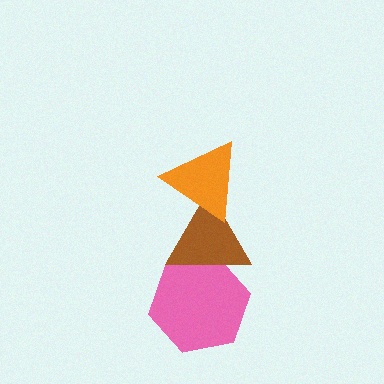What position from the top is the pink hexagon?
The pink hexagon is 3rd from the top.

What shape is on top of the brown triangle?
The orange triangle is on top of the brown triangle.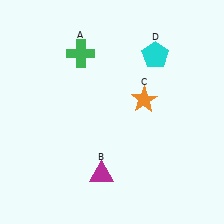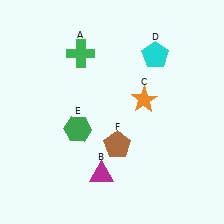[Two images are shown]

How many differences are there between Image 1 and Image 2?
There are 2 differences between the two images.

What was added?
A green hexagon (E), a brown pentagon (F) were added in Image 2.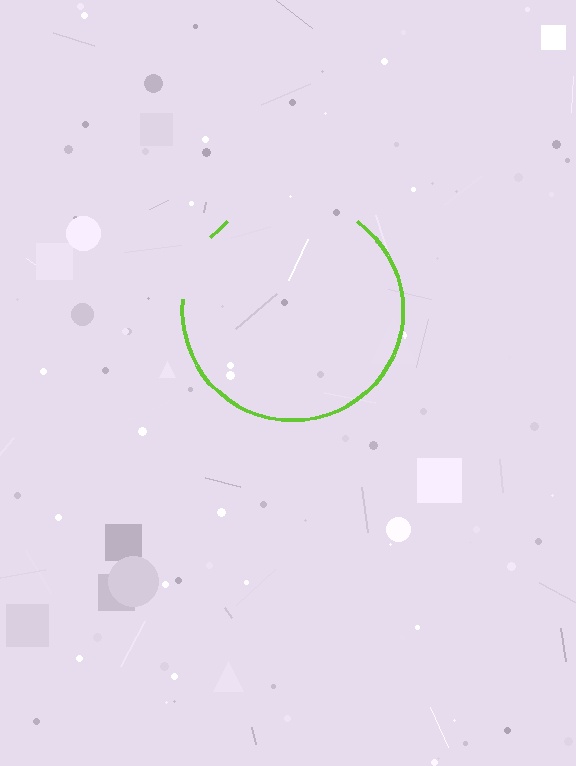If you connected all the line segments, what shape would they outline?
They would outline a circle.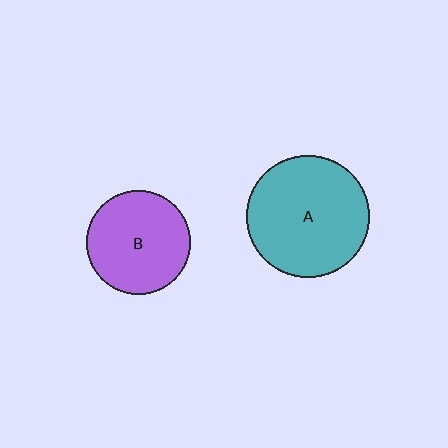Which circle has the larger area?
Circle A (teal).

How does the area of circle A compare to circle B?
Approximately 1.4 times.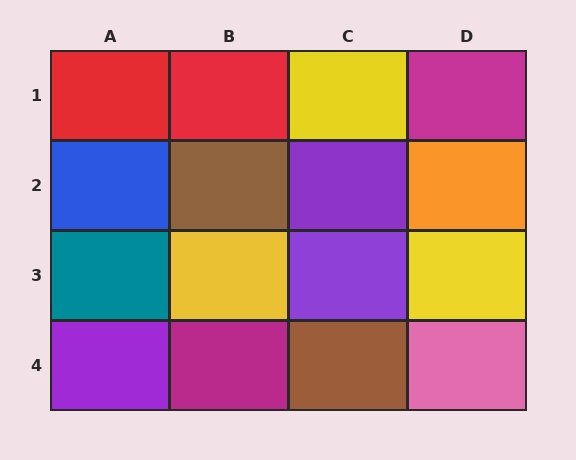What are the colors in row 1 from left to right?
Red, red, yellow, magenta.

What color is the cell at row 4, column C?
Brown.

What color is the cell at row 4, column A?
Purple.